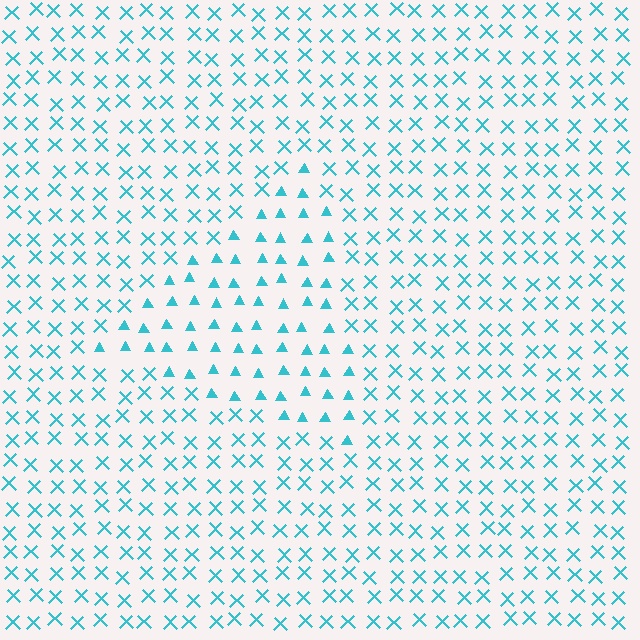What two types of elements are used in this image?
The image uses triangles inside the triangle region and X marks outside it.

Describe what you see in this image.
The image is filled with small cyan elements arranged in a uniform grid. A triangle-shaped region contains triangles, while the surrounding area contains X marks. The boundary is defined purely by the change in element shape.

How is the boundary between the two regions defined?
The boundary is defined by a change in element shape: triangles inside vs. X marks outside. All elements share the same color and spacing.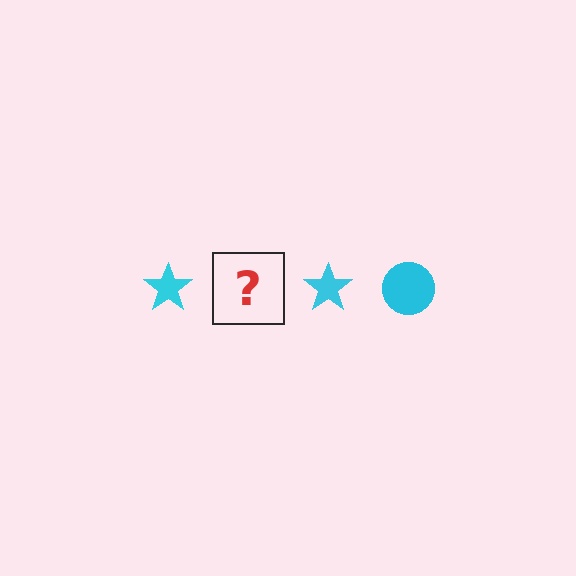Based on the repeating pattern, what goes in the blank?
The blank should be a cyan circle.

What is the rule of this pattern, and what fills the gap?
The rule is that the pattern cycles through star, circle shapes in cyan. The gap should be filled with a cyan circle.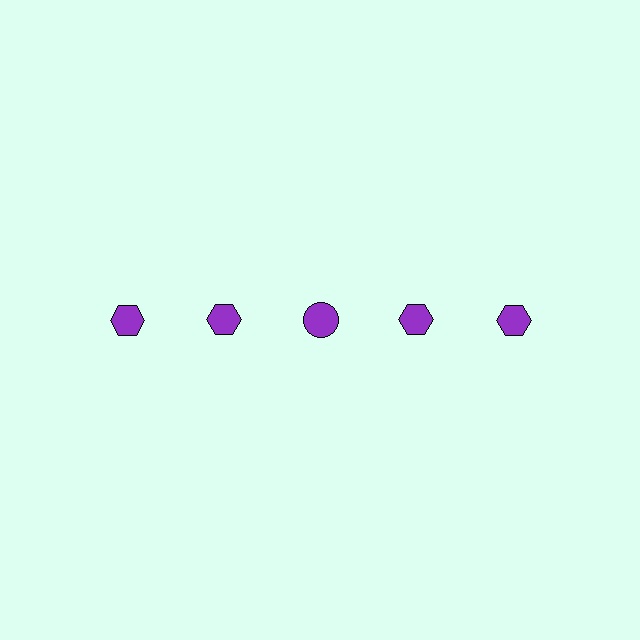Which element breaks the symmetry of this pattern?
The purple circle in the top row, center column breaks the symmetry. All other shapes are purple hexagons.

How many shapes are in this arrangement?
There are 5 shapes arranged in a grid pattern.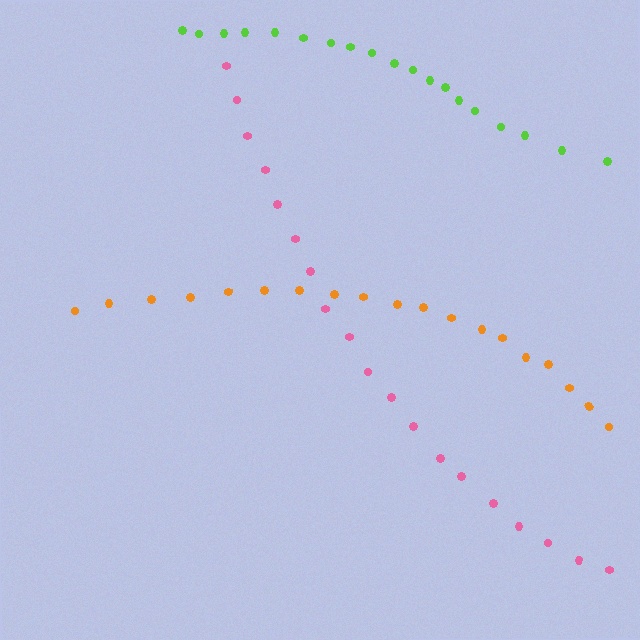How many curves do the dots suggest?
There are 3 distinct paths.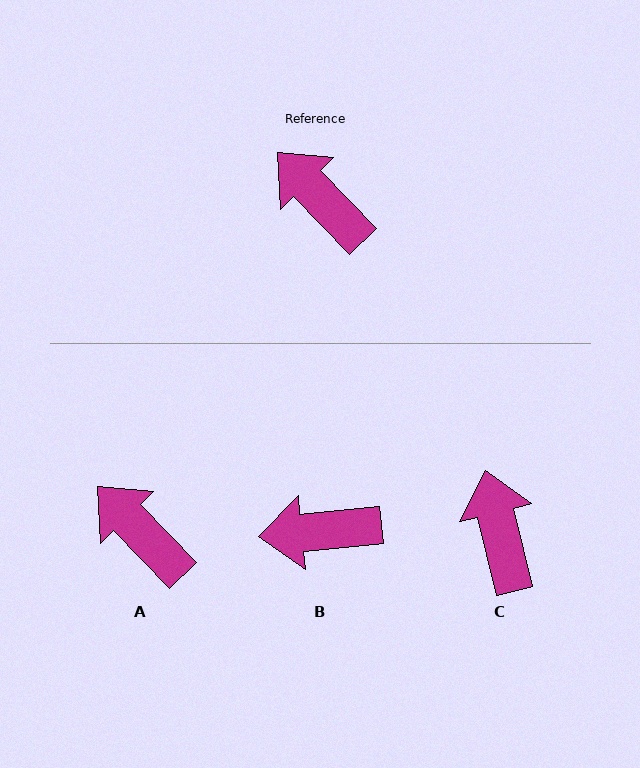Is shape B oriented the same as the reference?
No, it is off by about 51 degrees.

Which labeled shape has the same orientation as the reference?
A.